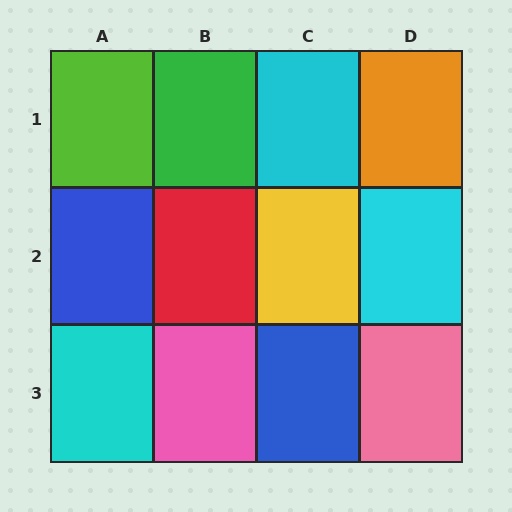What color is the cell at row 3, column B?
Pink.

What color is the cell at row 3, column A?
Cyan.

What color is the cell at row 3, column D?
Pink.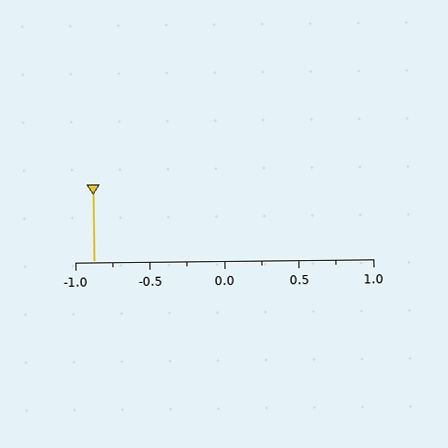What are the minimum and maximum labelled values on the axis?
The axis runs from -1.0 to 1.0.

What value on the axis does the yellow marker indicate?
The marker indicates approximately -0.88.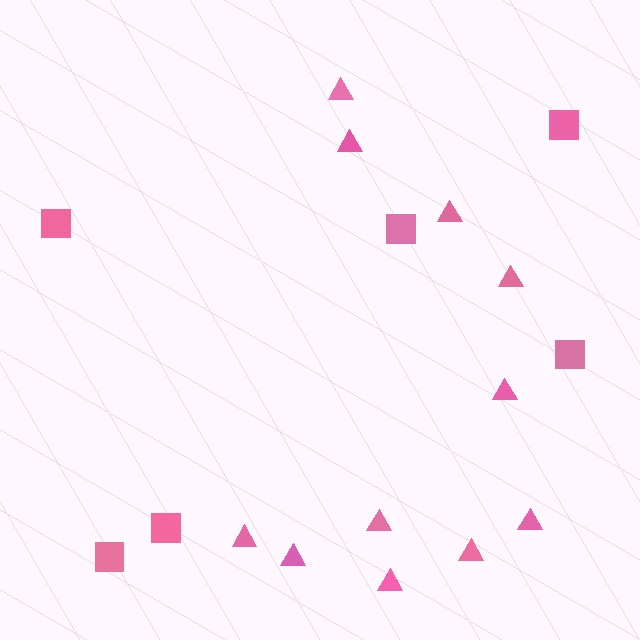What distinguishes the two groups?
There are 2 groups: one group of squares (6) and one group of triangles (11).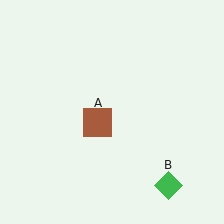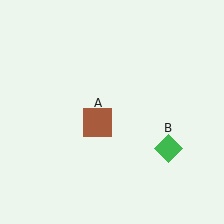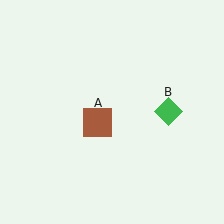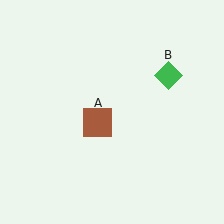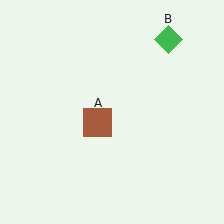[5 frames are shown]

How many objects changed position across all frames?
1 object changed position: green diamond (object B).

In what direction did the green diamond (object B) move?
The green diamond (object B) moved up.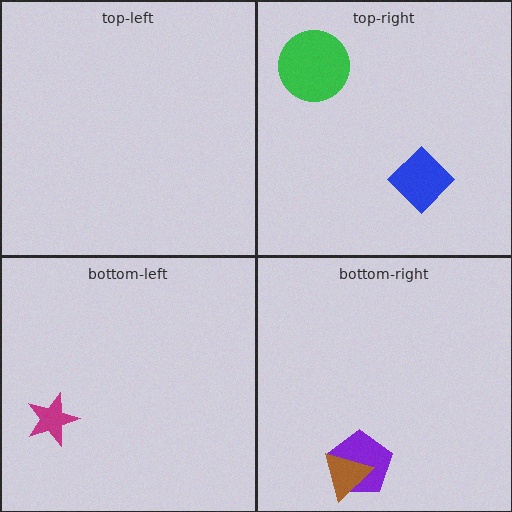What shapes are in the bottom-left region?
The magenta star.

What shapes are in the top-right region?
The green circle, the blue diamond.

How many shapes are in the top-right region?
2.